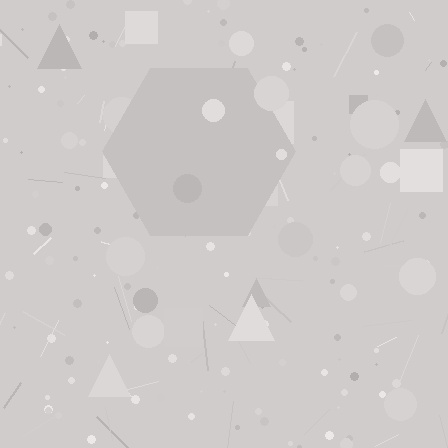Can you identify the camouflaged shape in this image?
The camouflaged shape is a hexagon.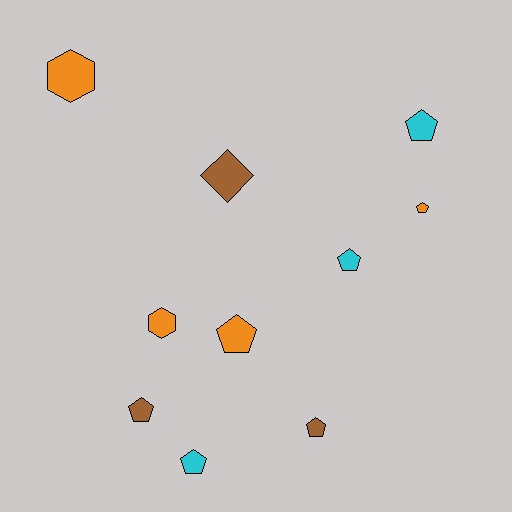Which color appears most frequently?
Orange, with 4 objects.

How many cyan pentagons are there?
There are 3 cyan pentagons.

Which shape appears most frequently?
Pentagon, with 7 objects.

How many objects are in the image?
There are 10 objects.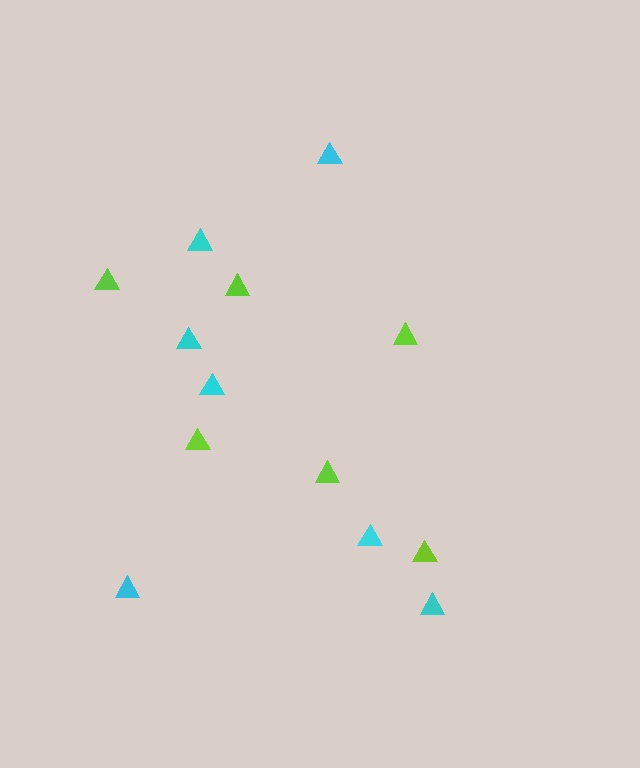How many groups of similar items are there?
There are 2 groups: one group of cyan triangles (7) and one group of lime triangles (6).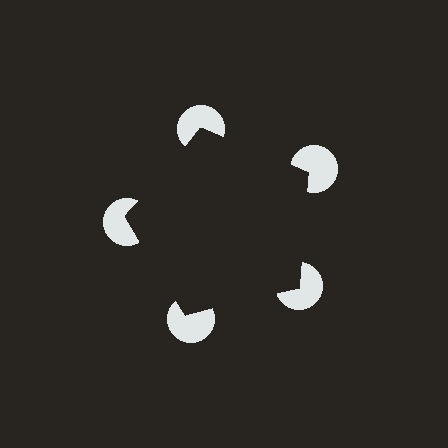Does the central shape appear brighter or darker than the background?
It typically appears slightly darker than the background, even though no actual brightness change is drawn.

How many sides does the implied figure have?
5 sides.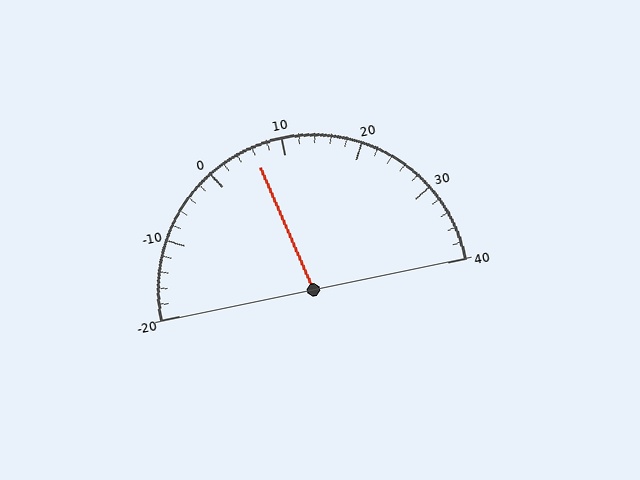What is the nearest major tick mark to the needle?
The nearest major tick mark is 10.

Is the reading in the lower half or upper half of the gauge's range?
The reading is in the lower half of the range (-20 to 40).